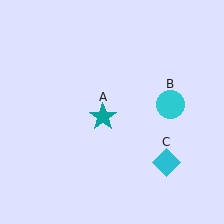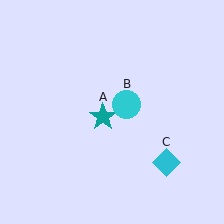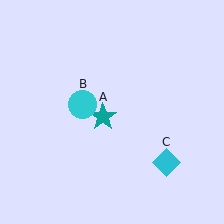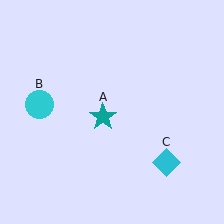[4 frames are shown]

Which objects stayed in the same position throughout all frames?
Teal star (object A) and cyan diamond (object C) remained stationary.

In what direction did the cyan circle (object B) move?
The cyan circle (object B) moved left.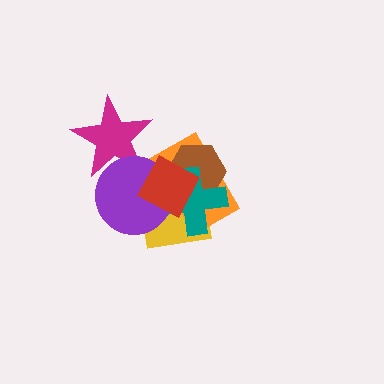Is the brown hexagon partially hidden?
Yes, it is partially covered by another shape.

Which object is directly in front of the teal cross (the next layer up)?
The purple circle is directly in front of the teal cross.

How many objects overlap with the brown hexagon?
3 objects overlap with the brown hexagon.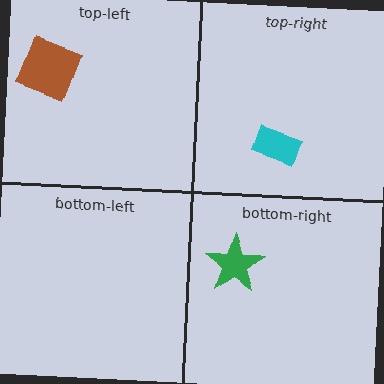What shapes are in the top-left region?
The brown square.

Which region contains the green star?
The bottom-right region.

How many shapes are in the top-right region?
1.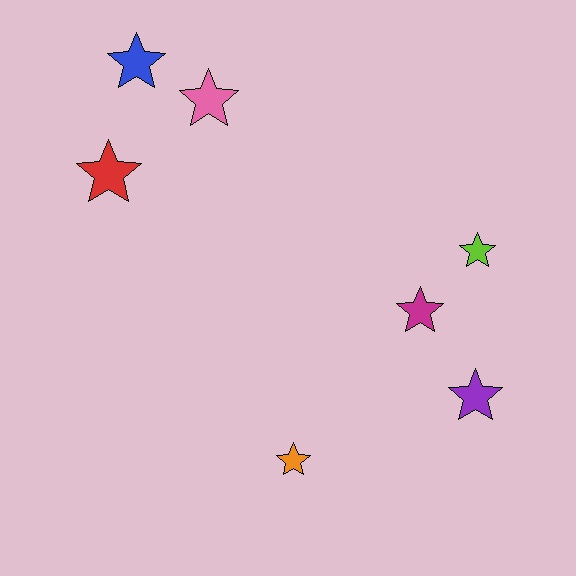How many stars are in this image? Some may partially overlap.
There are 7 stars.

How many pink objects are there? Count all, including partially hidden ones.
There is 1 pink object.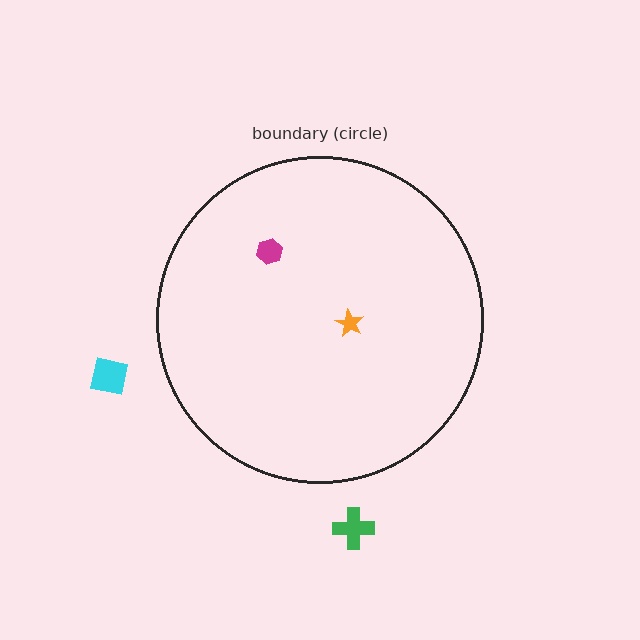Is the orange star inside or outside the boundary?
Inside.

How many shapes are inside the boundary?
2 inside, 2 outside.